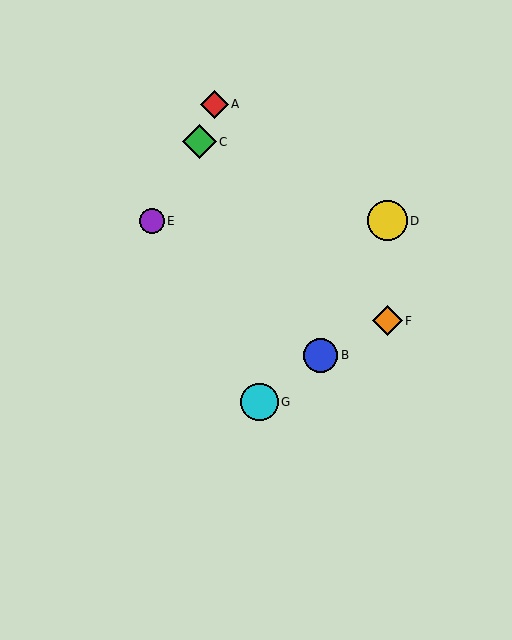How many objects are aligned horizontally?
2 objects (D, E) are aligned horizontally.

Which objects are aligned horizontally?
Objects D, E are aligned horizontally.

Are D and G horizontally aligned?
No, D is at y≈221 and G is at y≈402.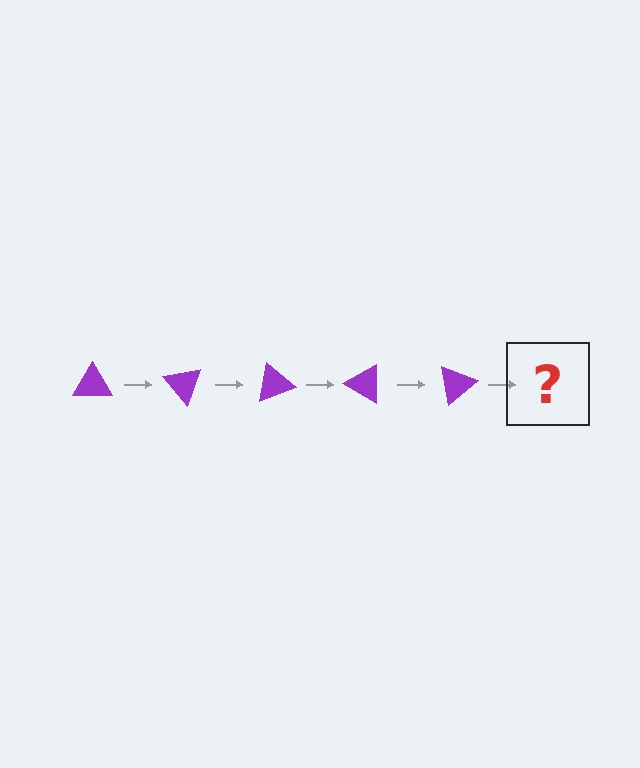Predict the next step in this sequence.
The next step is a purple triangle rotated 250 degrees.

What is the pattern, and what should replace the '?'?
The pattern is that the triangle rotates 50 degrees each step. The '?' should be a purple triangle rotated 250 degrees.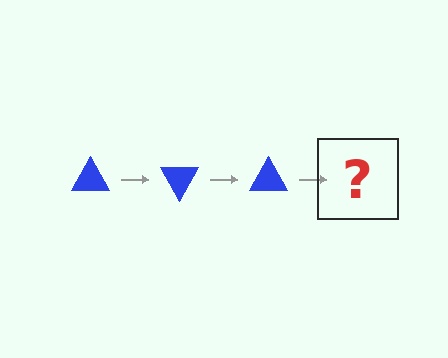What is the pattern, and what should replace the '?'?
The pattern is that the triangle rotates 60 degrees each step. The '?' should be a blue triangle rotated 180 degrees.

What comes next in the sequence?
The next element should be a blue triangle rotated 180 degrees.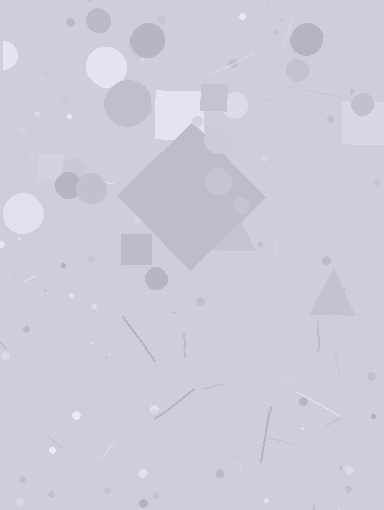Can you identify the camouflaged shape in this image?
The camouflaged shape is a diamond.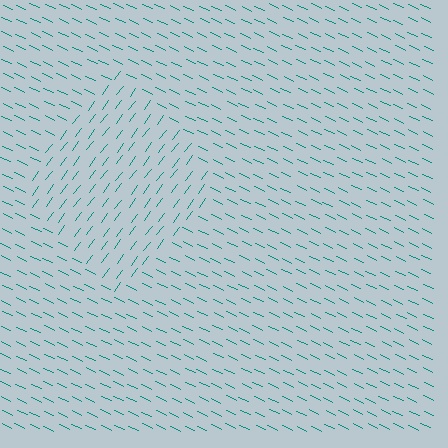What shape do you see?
I see a diamond.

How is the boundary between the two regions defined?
The boundary is defined purely by a change in line orientation (approximately 78 degrees difference). All lines are the same color and thickness.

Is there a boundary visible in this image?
Yes, there is a texture boundary formed by a change in line orientation.